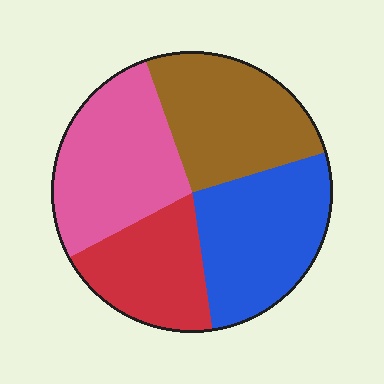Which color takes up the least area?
Red, at roughly 20%.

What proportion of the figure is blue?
Blue takes up between a quarter and a half of the figure.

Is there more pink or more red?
Pink.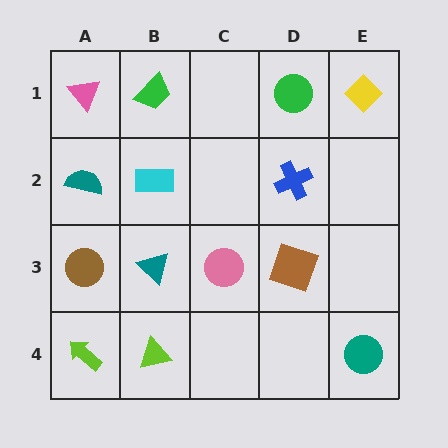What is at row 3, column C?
A pink circle.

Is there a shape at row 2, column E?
No, that cell is empty.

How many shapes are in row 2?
3 shapes.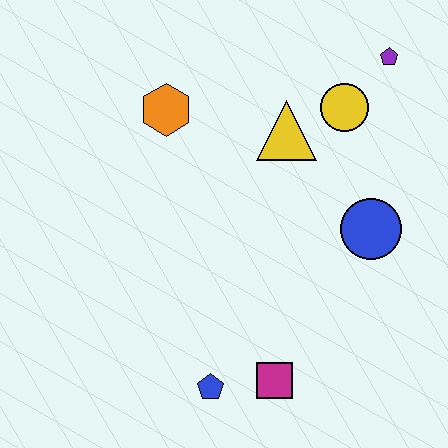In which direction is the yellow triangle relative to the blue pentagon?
The yellow triangle is above the blue pentagon.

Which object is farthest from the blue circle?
The orange hexagon is farthest from the blue circle.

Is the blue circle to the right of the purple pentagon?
No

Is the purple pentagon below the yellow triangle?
No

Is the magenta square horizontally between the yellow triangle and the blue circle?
No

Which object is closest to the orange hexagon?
The yellow triangle is closest to the orange hexagon.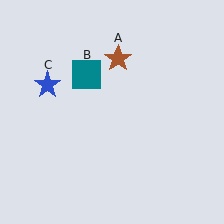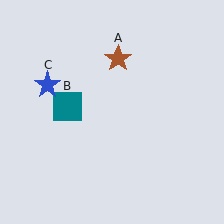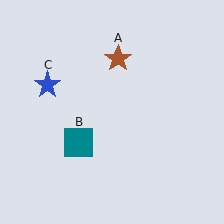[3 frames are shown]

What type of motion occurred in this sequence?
The teal square (object B) rotated counterclockwise around the center of the scene.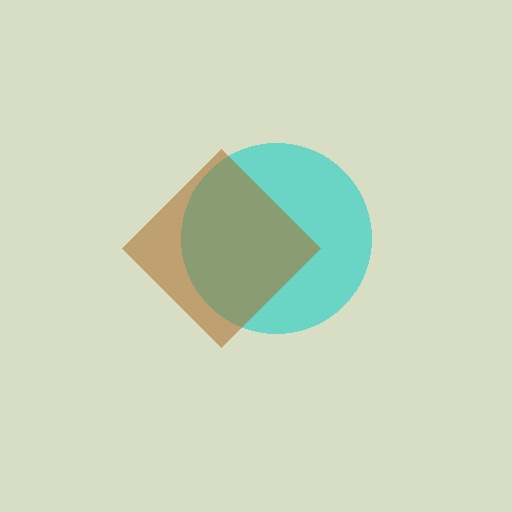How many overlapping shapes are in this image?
There are 2 overlapping shapes in the image.